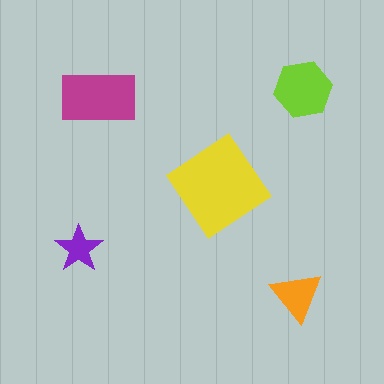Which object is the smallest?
The purple star.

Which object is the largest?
The yellow diamond.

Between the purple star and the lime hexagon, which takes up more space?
The lime hexagon.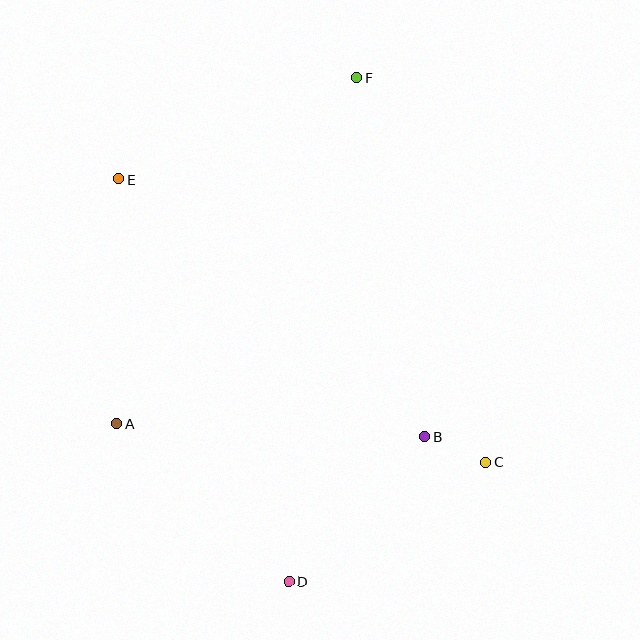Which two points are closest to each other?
Points B and C are closest to each other.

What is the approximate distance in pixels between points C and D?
The distance between C and D is approximately 230 pixels.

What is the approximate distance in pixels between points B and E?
The distance between B and E is approximately 400 pixels.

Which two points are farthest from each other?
Points D and F are farthest from each other.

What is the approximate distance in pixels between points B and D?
The distance between B and D is approximately 198 pixels.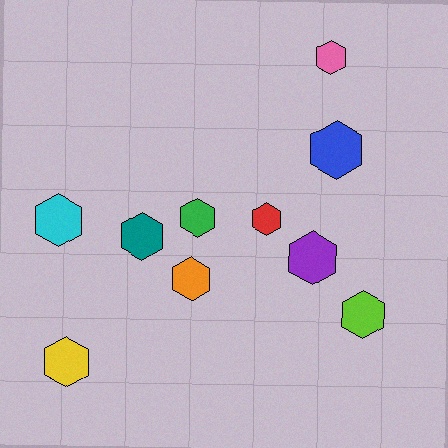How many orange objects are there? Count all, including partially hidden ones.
There is 1 orange object.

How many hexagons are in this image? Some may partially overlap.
There are 10 hexagons.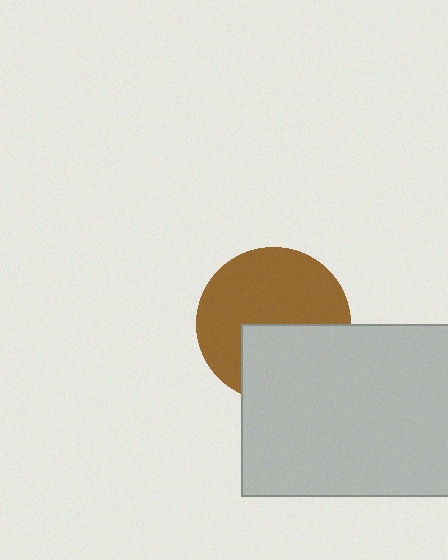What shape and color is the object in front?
The object in front is a light gray rectangle.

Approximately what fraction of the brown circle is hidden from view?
Roughly 38% of the brown circle is hidden behind the light gray rectangle.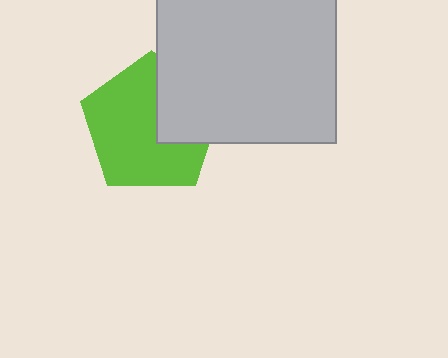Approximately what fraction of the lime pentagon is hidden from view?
Roughly 31% of the lime pentagon is hidden behind the light gray square.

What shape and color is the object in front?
The object in front is a light gray square.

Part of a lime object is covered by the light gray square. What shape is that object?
It is a pentagon.